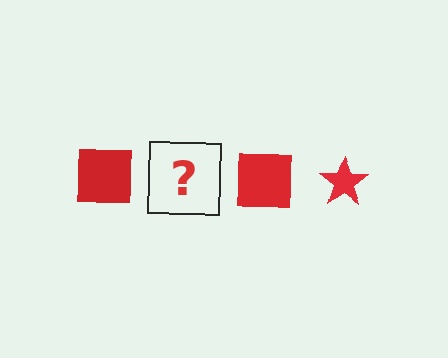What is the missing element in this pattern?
The missing element is a red star.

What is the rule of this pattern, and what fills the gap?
The rule is that the pattern cycles through square, star shapes in red. The gap should be filled with a red star.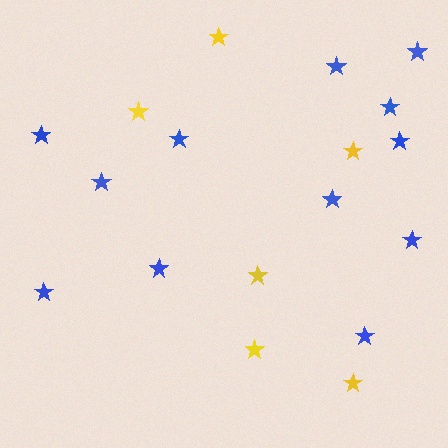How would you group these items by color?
There are 2 groups: one group of yellow stars (6) and one group of blue stars (12).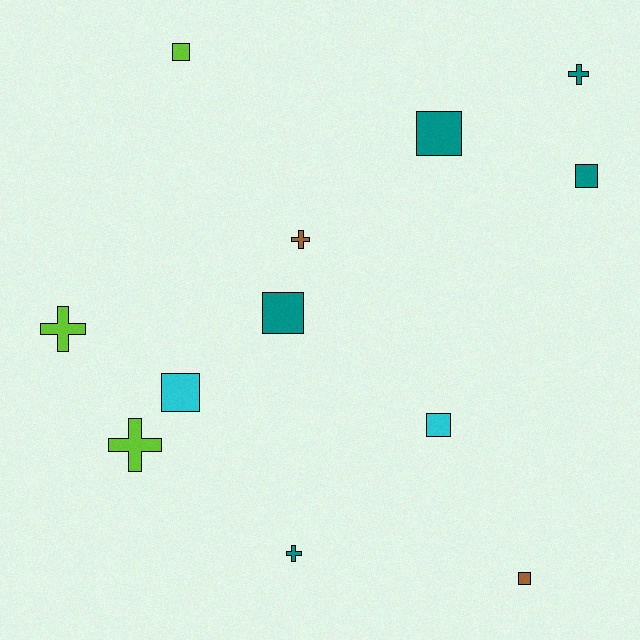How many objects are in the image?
There are 12 objects.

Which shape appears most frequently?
Square, with 7 objects.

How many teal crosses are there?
There are 2 teal crosses.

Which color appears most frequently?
Teal, with 5 objects.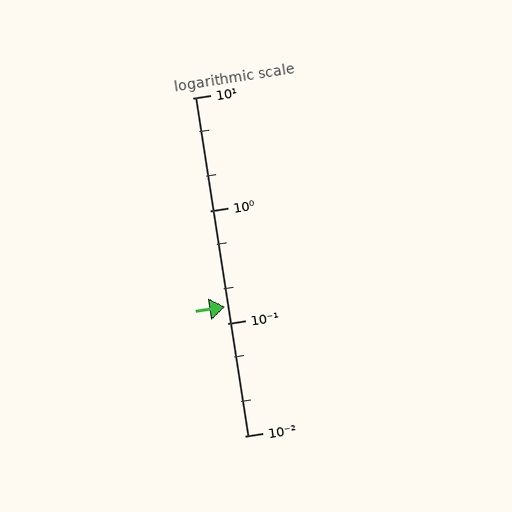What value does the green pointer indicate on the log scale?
The pointer indicates approximately 0.14.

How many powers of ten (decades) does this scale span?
The scale spans 3 decades, from 0.01 to 10.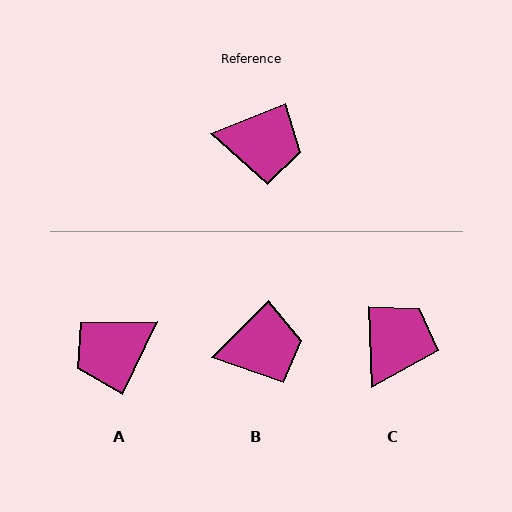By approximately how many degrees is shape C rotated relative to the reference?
Approximately 71 degrees counter-clockwise.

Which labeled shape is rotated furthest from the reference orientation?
A, about 137 degrees away.